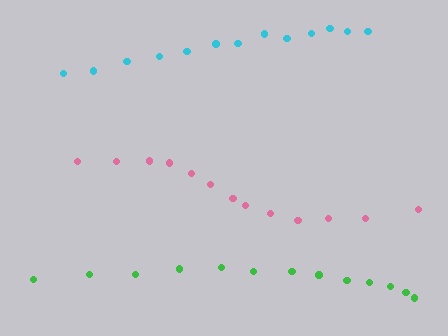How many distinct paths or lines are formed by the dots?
There are 3 distinct paths.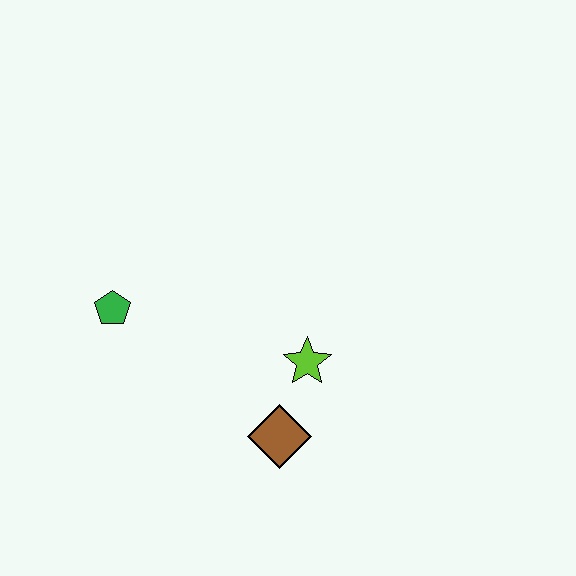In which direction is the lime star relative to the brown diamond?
The lime star is above the brown diamond.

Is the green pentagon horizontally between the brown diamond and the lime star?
No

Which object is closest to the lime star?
The brown diamond is closest to the lime star.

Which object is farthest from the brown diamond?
The green pentagon is farthest from the brown diamond.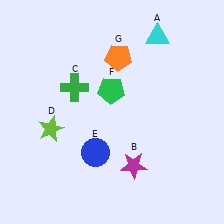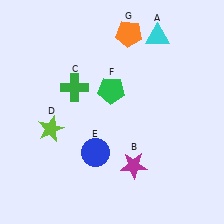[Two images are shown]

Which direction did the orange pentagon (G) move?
The orange pentagon (G) moved up.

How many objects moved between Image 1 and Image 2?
1 object moved between the two images.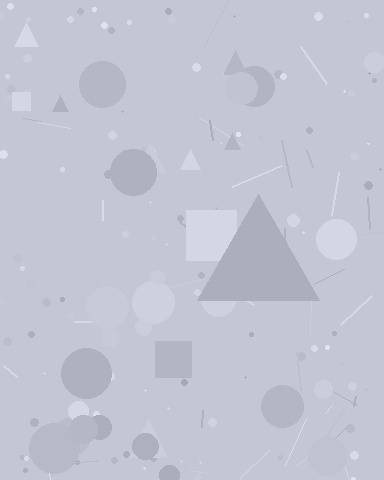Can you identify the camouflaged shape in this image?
The camouflaged shape is a triangle.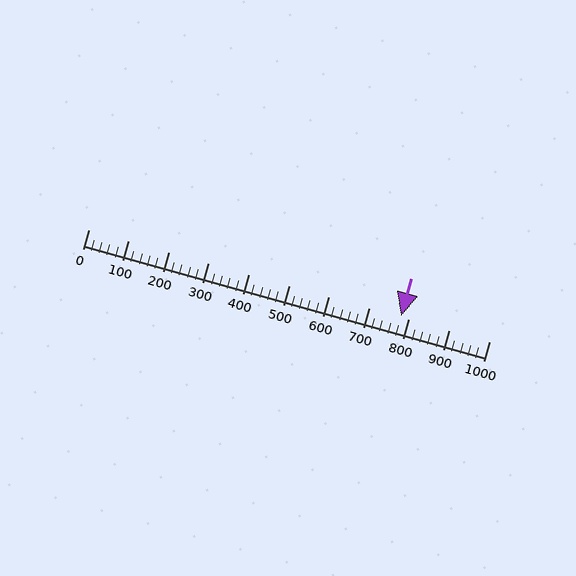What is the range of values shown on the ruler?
The ruler shows values from 0 to 1000.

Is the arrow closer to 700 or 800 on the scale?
The arrow is closer to 800.